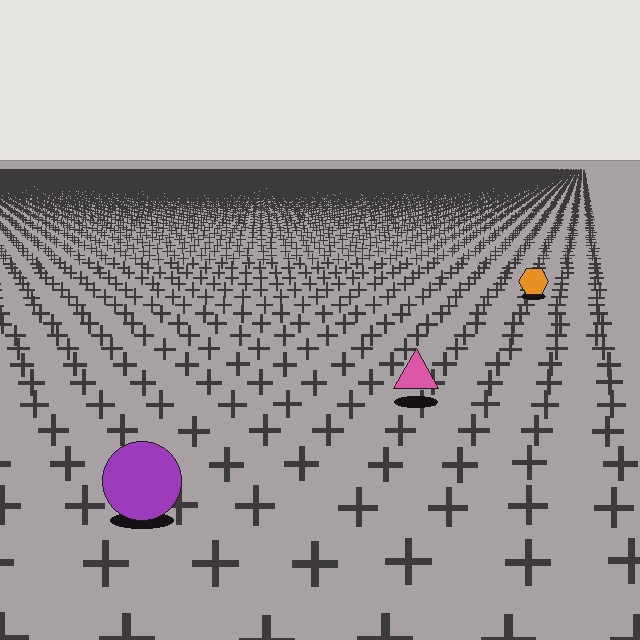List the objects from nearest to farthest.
From nearest to farthest: the purple circle, the pink triangle, the orange hexagon.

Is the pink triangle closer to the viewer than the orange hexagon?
Yes. The pink triangle is closer — you can tell from the texture gradient: the ground texture is coarser near it.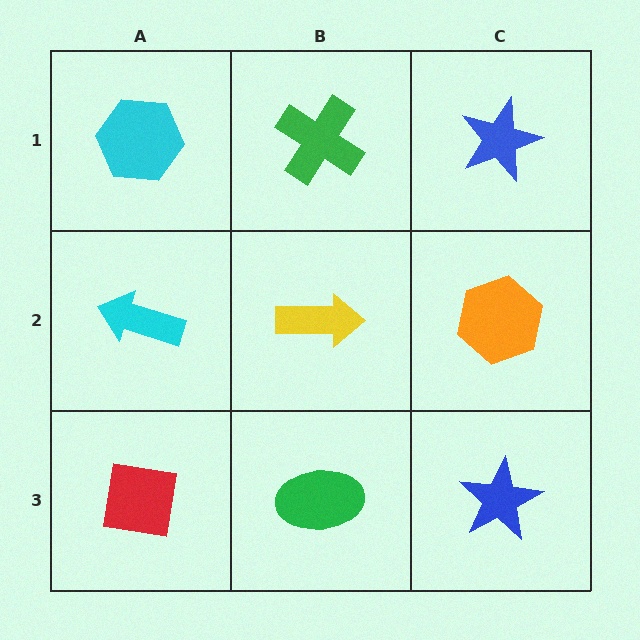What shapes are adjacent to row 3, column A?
A cyan arrow (row 2, column A), a green ellipse (row 3, column B).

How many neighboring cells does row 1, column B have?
3.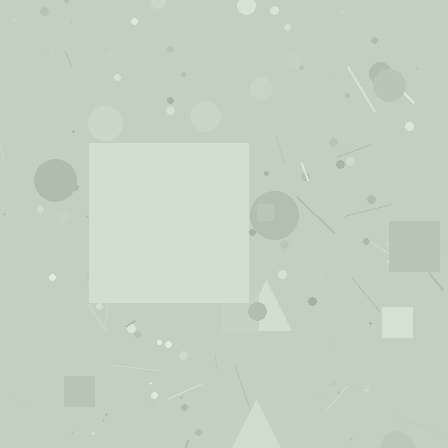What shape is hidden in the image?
A square is hidden in the image.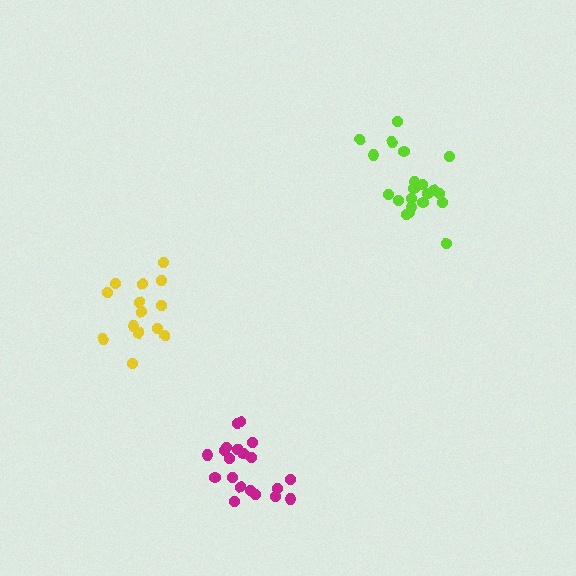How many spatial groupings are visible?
There are 3 spatial groupings.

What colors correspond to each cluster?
The clusters are colored: yellow, magenta, lime.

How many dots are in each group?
Group 1: 15 dots, Group 2: 20 dots, Group 3: 21 dots (56 total).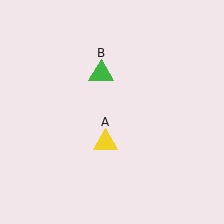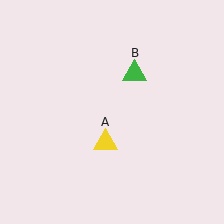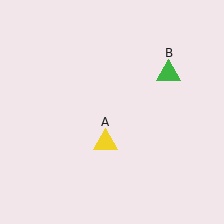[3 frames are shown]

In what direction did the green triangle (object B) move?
The green triangle (object B) moved right.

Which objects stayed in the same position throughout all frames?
Yellow triangle (object A) remained stationary.